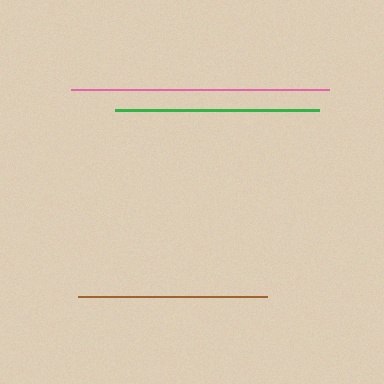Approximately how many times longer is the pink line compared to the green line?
The pink line is approximately 1.3 times the length of the green line.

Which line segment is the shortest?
The brown line is the shortest at approximately 188 pixels.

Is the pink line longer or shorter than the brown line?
The pink line is longer than the brown line.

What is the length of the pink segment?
The pink segment is approximately 258 pixels long.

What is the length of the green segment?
The green segment is approximately 204 pixels long.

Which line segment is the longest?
The pink line is the longest at approximately 258 pixels.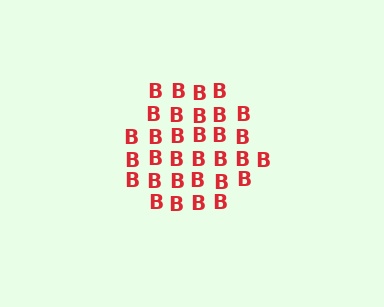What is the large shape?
The large shape is a hexagon.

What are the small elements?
The small elements are letter B's.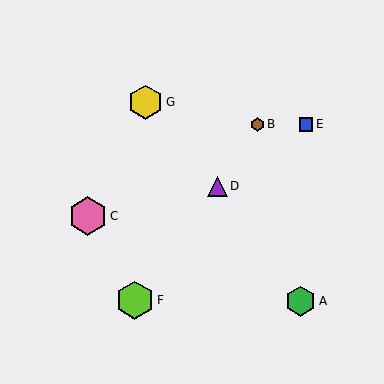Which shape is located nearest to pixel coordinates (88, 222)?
The pink hexagon (labeled C) at (88, 216) is nearest to that location.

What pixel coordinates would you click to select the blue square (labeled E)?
Click at (306, 124) to select the blue square E.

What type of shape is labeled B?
Shape B is a brown hexagon.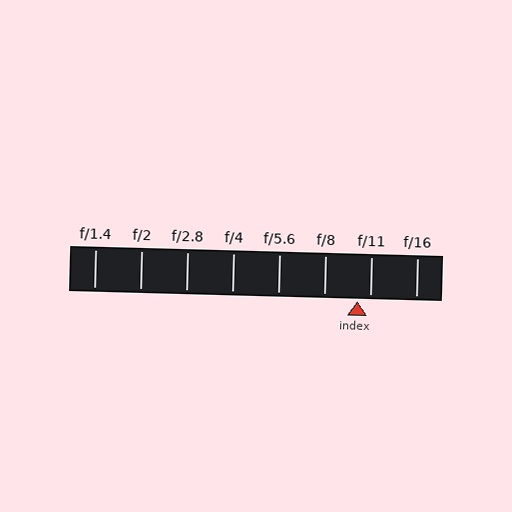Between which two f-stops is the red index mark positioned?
The index mark is between f/8 and f/11.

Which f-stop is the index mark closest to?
The index mark is closest to f/11.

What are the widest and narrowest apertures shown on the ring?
The widest aperture shown is f/1.4 and the narrowest is f/16.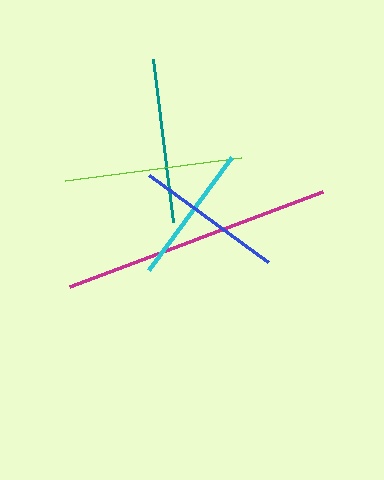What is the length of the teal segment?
The teal segment is approximately 164 pixels long.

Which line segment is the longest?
The magenta line is the longest at approximately 270 pixels.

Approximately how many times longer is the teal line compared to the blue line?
The teal line is approximately 1.1 times the length of the blue line.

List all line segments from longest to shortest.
From longest to shortest: magenta, lime, teal, blue, cyan.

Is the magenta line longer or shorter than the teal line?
The magenta line is longer than the teal line.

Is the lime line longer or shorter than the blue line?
The lime line is longer than the blue line.